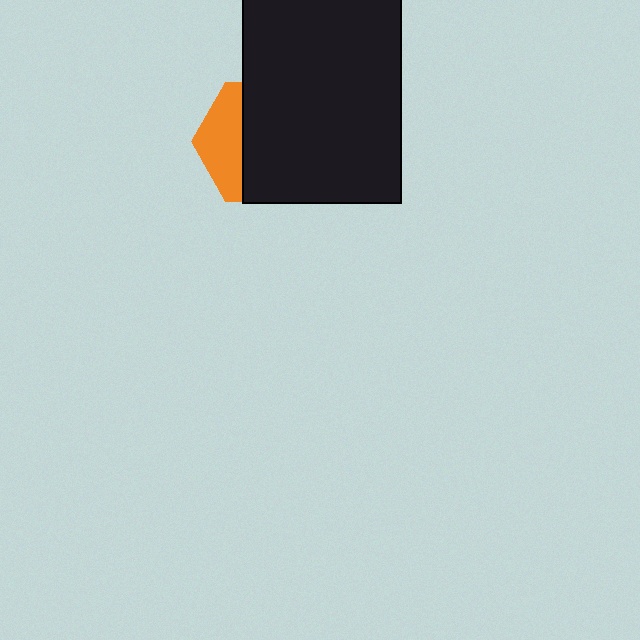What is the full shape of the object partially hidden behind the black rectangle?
The partially hidden object is an orange hexagon.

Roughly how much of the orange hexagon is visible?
A small part of it is visible (roughly 32%).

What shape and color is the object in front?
The object in front is a black rectangle.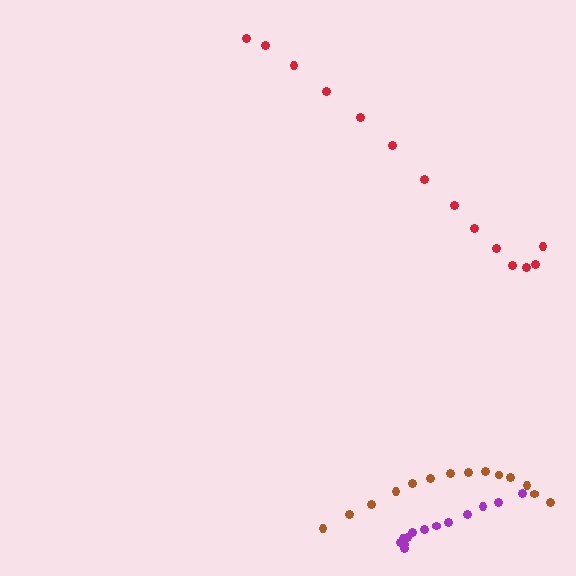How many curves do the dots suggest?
There are 3 distinct paths.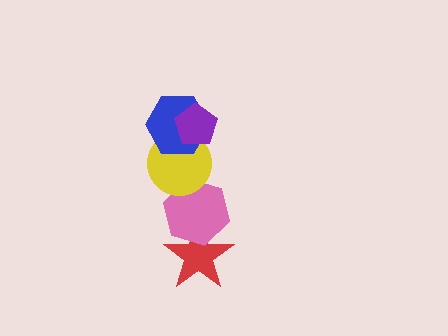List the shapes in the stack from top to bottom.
From top to bottom: the purple pentagon, the blue hexagon, the yellow circle, the pink hexagon, the red star.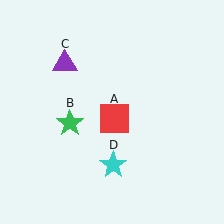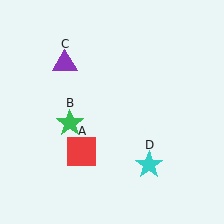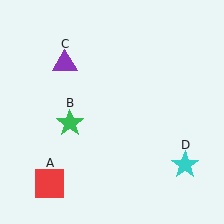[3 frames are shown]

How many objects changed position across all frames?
2 objects changed position: red square (object A), cyan star (object D).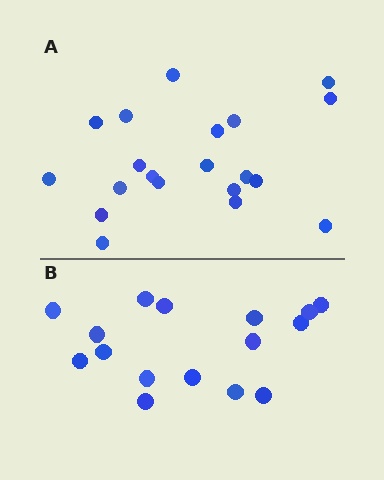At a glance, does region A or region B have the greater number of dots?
Region A (the top region) has more dots.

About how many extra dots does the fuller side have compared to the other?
Region A has about 4 more dots than region B.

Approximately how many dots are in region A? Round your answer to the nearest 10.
About 20 dots.